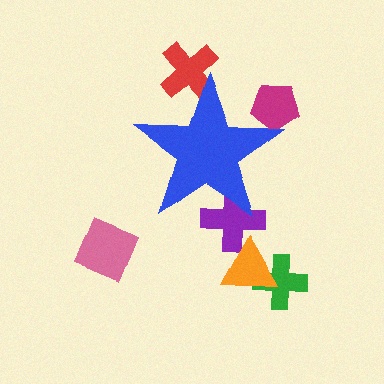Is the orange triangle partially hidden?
No, the orange triangle is fully visible.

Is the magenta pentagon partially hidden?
Yes, the magenta pentagon is partially hidden behind the blue star.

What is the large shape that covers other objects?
A blue star.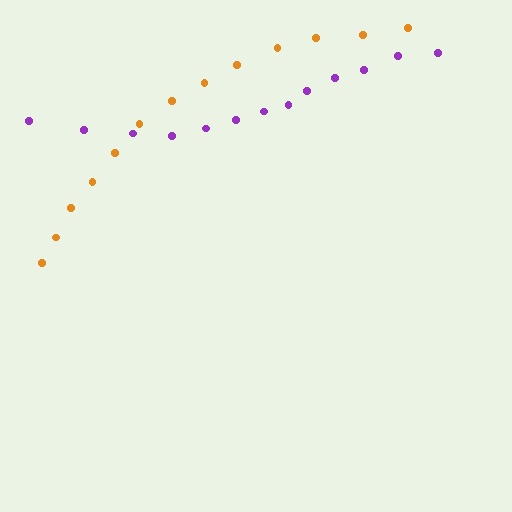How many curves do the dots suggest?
There are 2 distinct paths.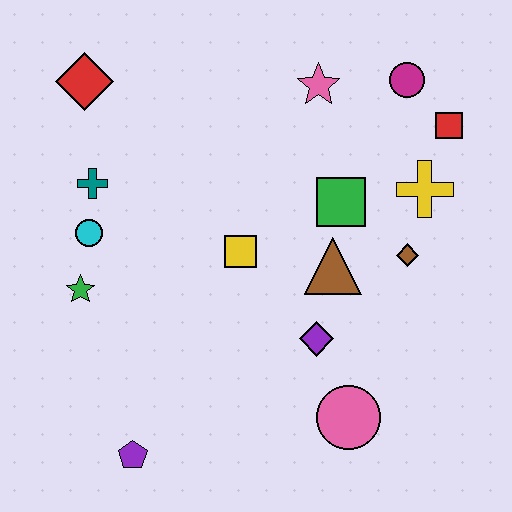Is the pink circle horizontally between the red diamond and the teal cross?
No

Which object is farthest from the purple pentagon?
The magenta circle is farthest from the purple pentagon.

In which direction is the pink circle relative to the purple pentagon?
The pink circle is to the right of the purple pentagon.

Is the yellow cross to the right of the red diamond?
Yes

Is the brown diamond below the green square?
Yes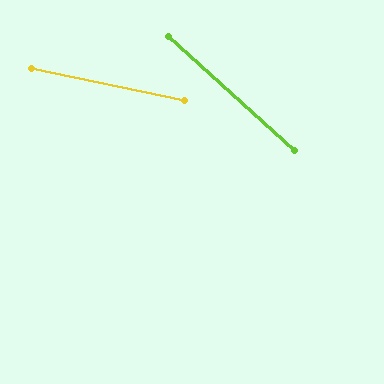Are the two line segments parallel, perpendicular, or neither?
Neither parallel nor perpendicular — they differ by about 30°.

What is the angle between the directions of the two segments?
Approximately 30 degrees.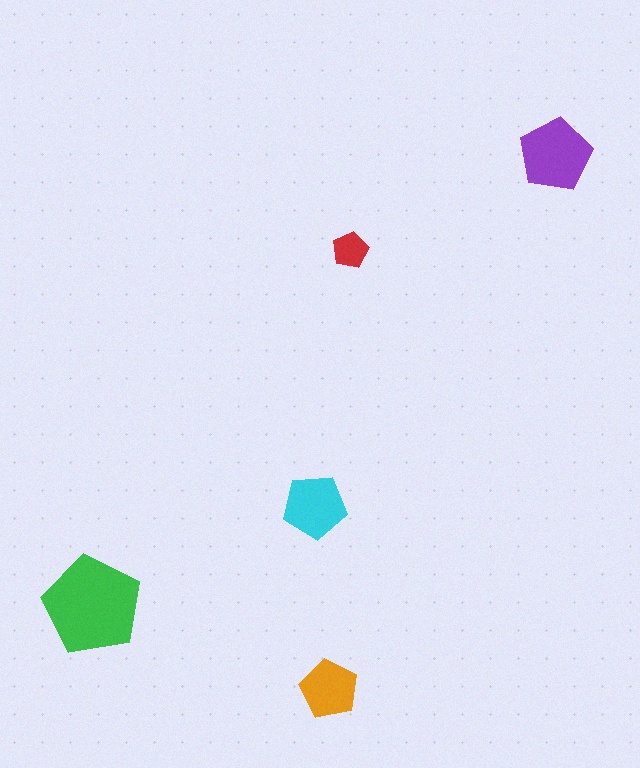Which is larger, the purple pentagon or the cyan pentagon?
The purple one.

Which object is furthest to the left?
The green pentagon is leftmost.